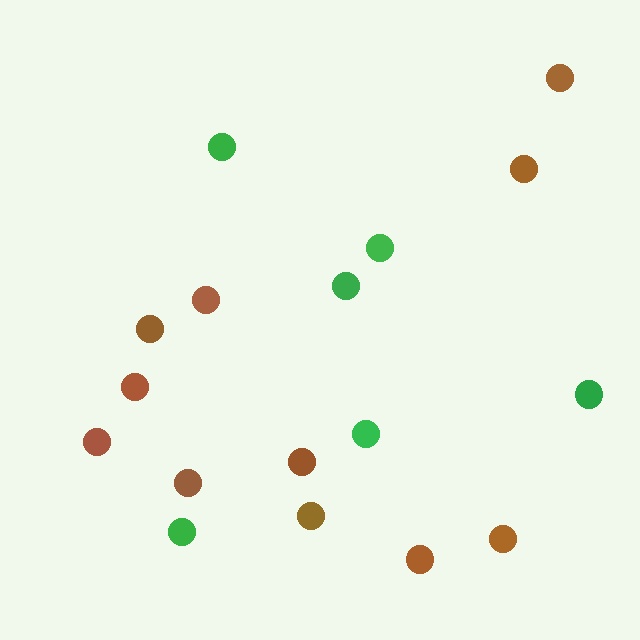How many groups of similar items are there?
There are 2 groups: one group of green circles (6) and one group of brown circles (11).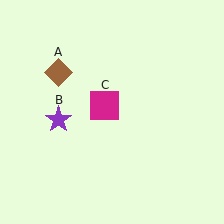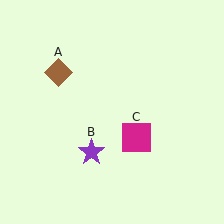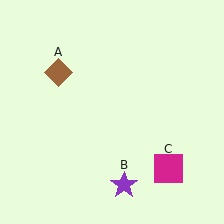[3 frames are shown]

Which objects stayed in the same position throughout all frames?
Brown diamond (object A) remained stationary.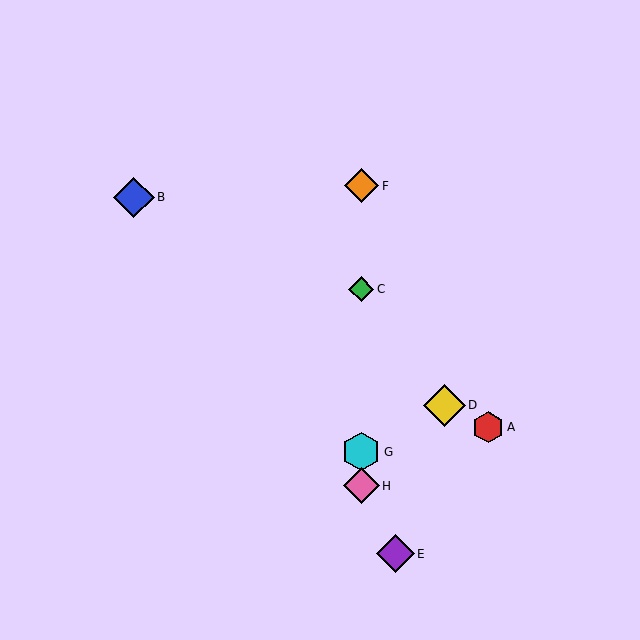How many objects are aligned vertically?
4 objects (C, F, G, H) are aligned vertically.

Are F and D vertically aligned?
No, F is at x≈361 and D is at x≈444.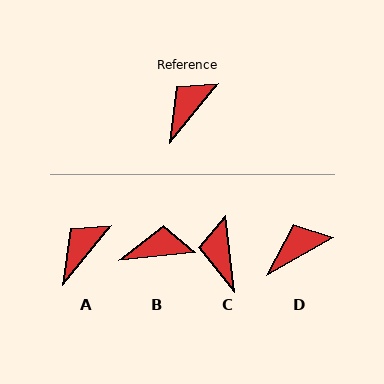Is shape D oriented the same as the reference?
No, it is off by about 21 degrees.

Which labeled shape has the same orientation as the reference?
A.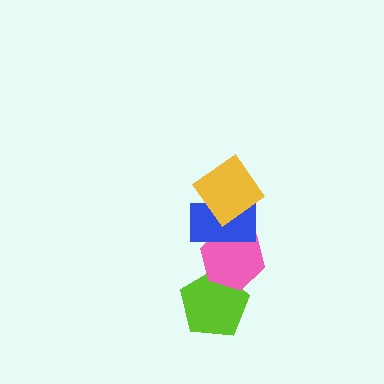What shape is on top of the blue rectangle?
The yellow diamond is on top of the blue rectangle.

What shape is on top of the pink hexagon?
The blue rectangle is on top of the pink hexagon.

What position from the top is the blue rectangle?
The blue rectangle is 2nd from the top.